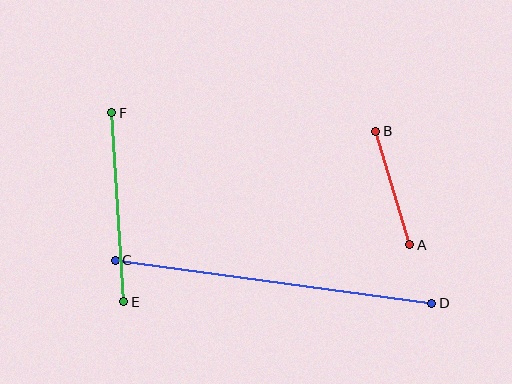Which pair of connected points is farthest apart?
Points C and D are farthest apart.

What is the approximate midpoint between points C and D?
The midpoint is at approximately (274, 282) pixels.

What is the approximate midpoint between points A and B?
The midpoint is at approximately (393, 188) pixels.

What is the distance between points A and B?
The distance is approximately 118 pixels.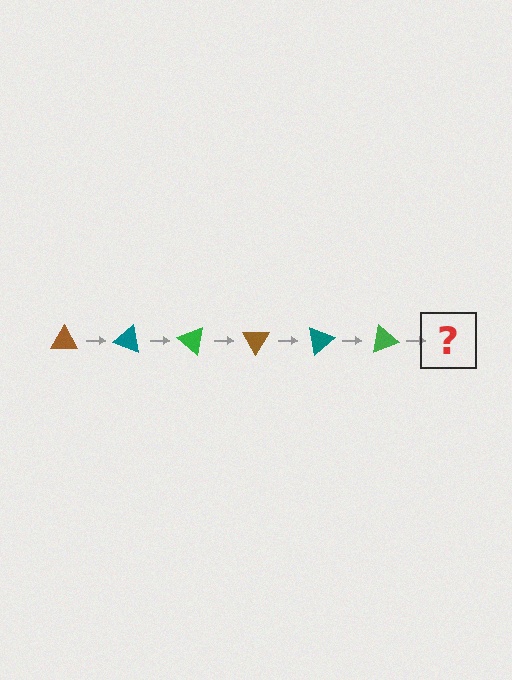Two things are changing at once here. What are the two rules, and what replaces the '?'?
The two rules are that it rotates 20 degrees each step and the color cycles through brown, teal, and green. The '?' should be a brown triangle, rotated 120 degrees from the start.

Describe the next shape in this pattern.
It should be a brown triangle, rotated 120 degrees from the start.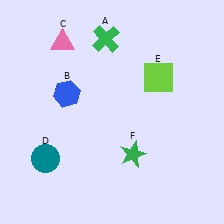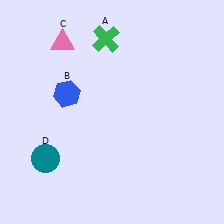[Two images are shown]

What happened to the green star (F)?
The green star (F) was removed in Image 2. It was in the bottom-right area of Image 1.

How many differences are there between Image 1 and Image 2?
There are 2 differences between the two images.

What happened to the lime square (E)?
The lime square (E) was removed in Image 2. It was in the top-right area of Image 1.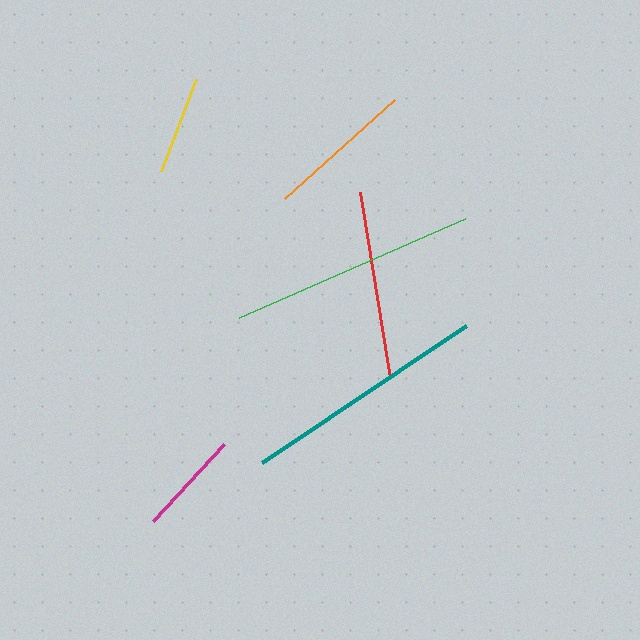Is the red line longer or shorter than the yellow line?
The red line is longer than the yellow line.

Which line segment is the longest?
The green line is the longest at approximately 246 pixels.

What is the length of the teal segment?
The teal segment is approximately 246 pixels long.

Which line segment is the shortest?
The yellow line is the shortest at approximately 99 pixels.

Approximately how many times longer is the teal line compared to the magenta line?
The teal line is approximately 2.4 times the length of the magenta line.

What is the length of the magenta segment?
The magenta segment is approximately 104 pixels long.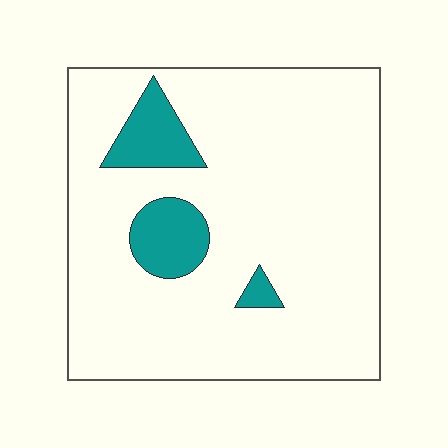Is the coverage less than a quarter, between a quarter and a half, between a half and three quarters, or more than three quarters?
Less than a quarter.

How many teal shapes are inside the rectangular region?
3.